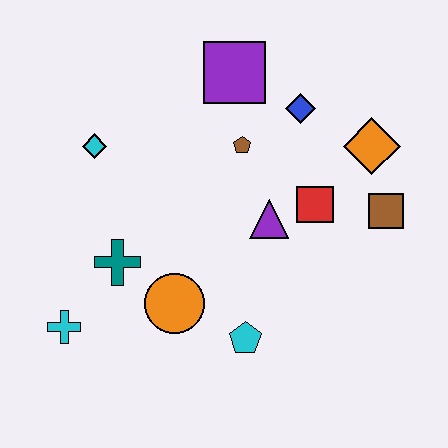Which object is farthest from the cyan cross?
The orange diamond is farthest from the cyan cross.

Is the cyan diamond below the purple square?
Yes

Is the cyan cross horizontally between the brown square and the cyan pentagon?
No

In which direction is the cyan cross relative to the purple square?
The cyan cross is below the purple square.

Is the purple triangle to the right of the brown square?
No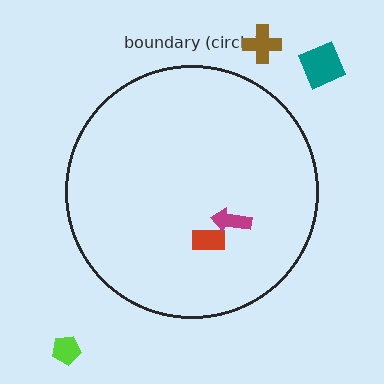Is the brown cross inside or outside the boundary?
Outside.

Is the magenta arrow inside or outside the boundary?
Inside.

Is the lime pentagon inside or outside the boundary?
Outside.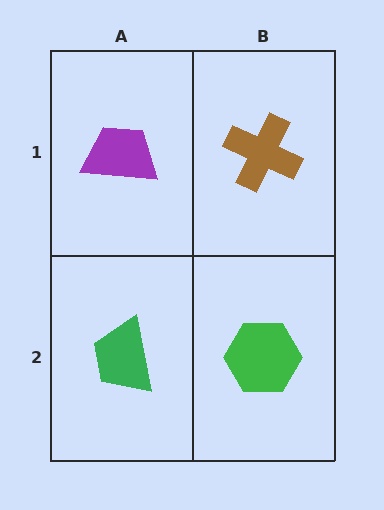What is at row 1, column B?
A brown cross.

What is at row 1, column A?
A purple trapezoid.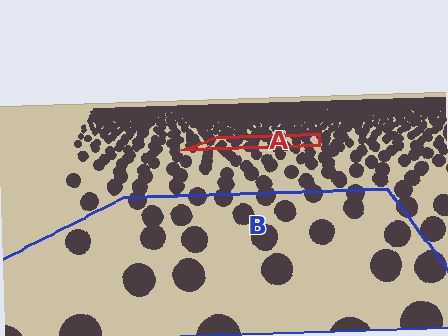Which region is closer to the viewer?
Region B is closer. The texture elements there are larger and more spread out.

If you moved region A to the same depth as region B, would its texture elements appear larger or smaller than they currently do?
They would appear larger. At a closer depth, the same texture elements are projected at a bigger on-screen size.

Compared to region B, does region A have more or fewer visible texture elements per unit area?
Region A has more texture elements per unit area — they are packed more densely because it is farther away.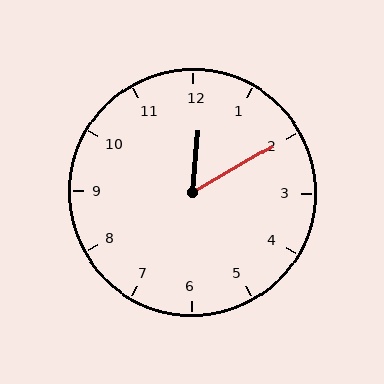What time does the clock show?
12:10.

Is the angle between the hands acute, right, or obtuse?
It is acute.